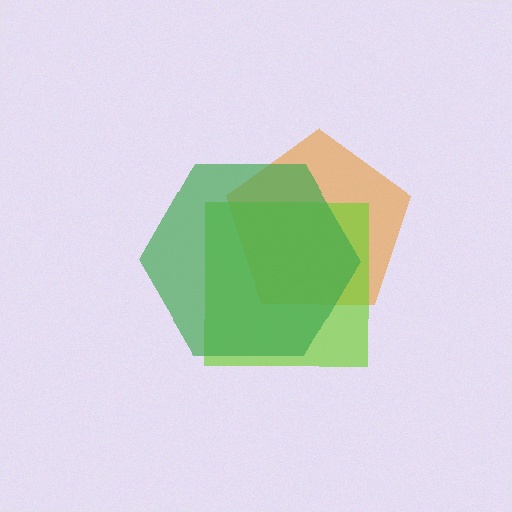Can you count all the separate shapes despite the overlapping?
Yes, there are 3 separate shapes.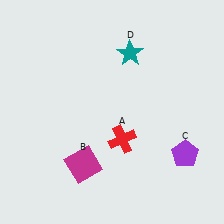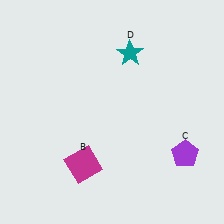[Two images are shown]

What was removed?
The red cross (A) was removed in Image 2.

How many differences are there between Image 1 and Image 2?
There is 1 difference between the two images.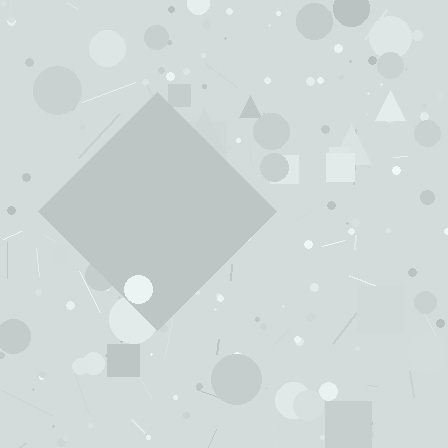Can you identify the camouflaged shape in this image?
The camouflaged shape is a diamond.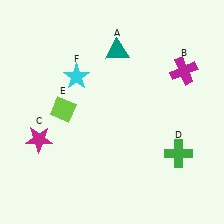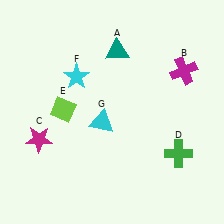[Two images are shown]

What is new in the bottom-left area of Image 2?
A cyan triangle (G) was added in the bottom-left area of Image 2.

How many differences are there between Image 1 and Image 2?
There is 1 difference between the two images.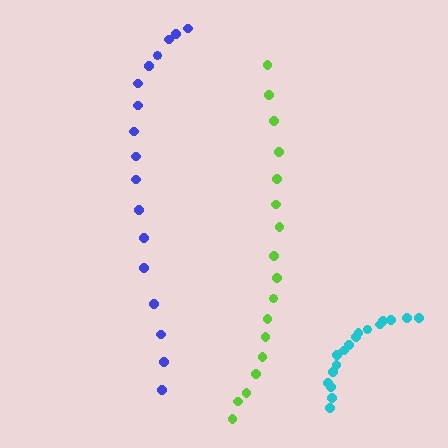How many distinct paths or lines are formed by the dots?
There are 3 distinct paths.